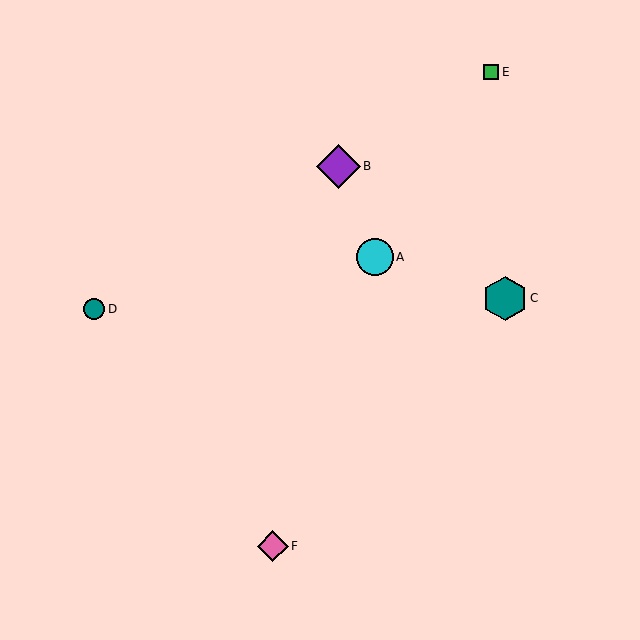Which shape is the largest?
The teal hexagon (labeled C) is the largest.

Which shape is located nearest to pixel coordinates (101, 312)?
The teal circle (labeled D) at (94, 309) is nearest to that location.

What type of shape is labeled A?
Shape A is a cyan circle.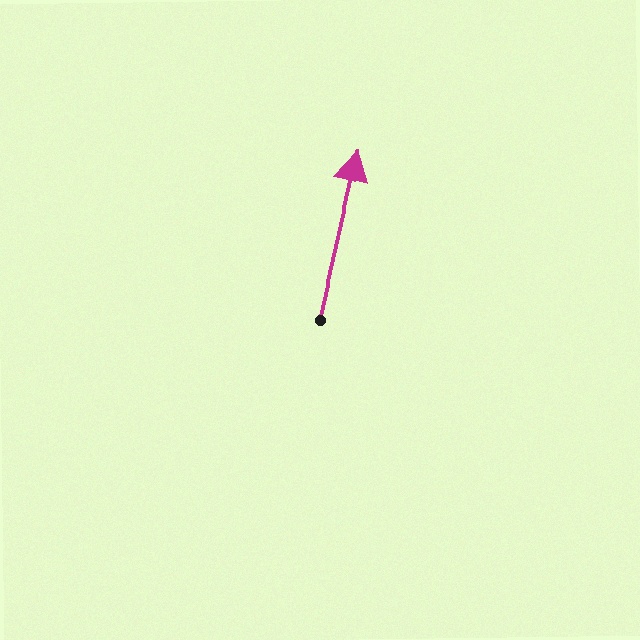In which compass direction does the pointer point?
North.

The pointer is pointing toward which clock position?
Roughly 12 o'clock.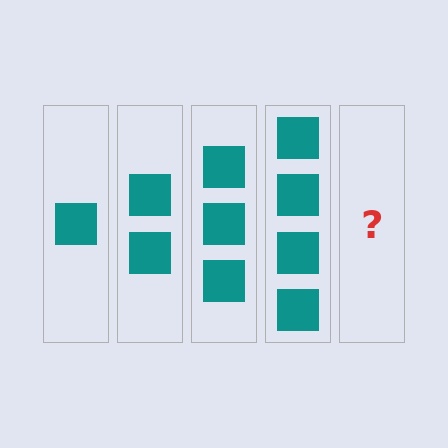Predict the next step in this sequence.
The next step is 5 squares.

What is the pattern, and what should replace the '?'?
The pattern is that each step adds one more square. The '?' should be 5 squares.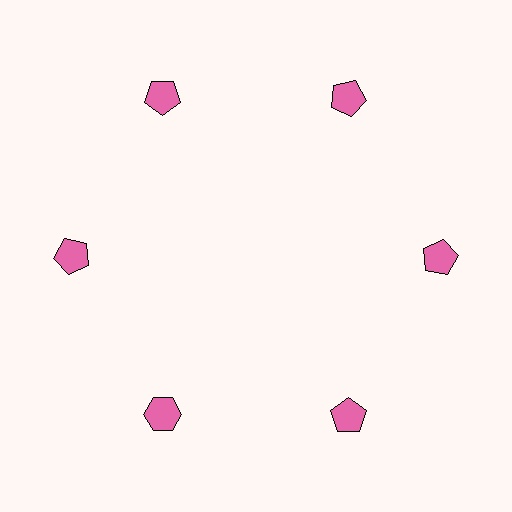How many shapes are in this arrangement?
There are 6 shapes arranged in a ring pattern.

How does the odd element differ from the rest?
It has a different shape: hexagon instead of pentagon.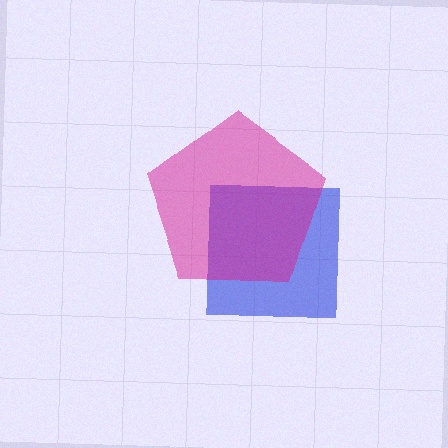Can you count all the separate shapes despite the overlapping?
Yes, there are 2 separate shapes.